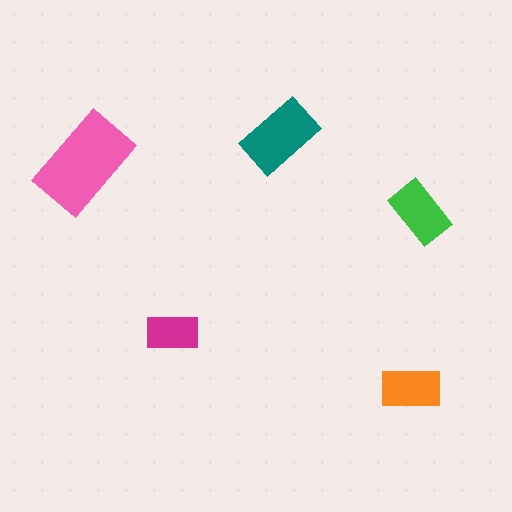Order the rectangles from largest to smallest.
the pink one, the teal one, the green one, the orange one, the magenta one.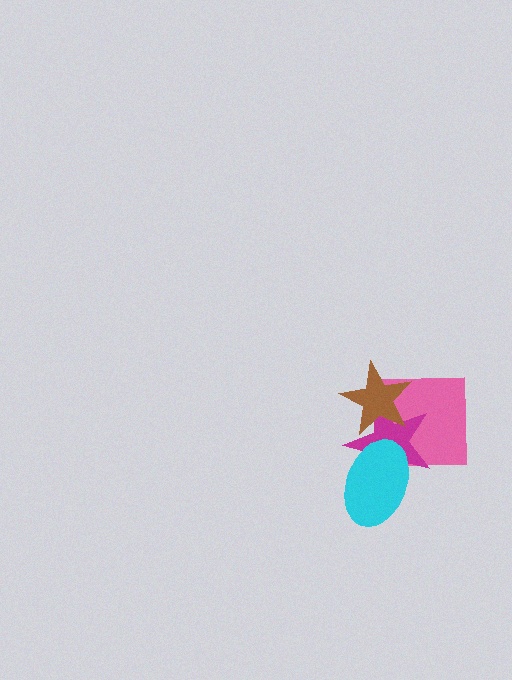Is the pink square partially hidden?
Yes, it is partially covered by another shape.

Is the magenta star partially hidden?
Yes, it is partially covered by another shape.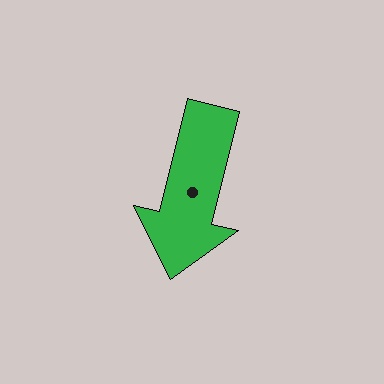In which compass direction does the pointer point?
South.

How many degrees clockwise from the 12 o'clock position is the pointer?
Approximately 194 degrees.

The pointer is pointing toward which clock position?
Roughly 6 o'clock.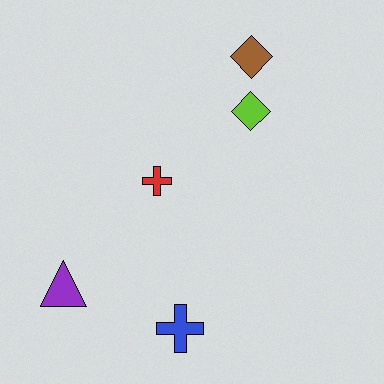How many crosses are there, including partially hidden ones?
There are 2 crosses.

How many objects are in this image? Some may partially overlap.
There are 5 objects.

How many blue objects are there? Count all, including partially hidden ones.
There is 1 blue object.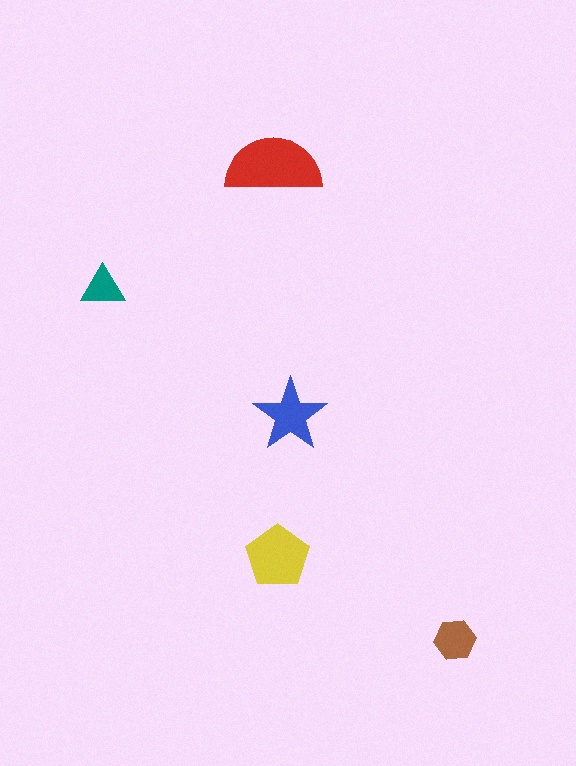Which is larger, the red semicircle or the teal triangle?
The red semicircle.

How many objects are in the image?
There are 5 objects in the image.